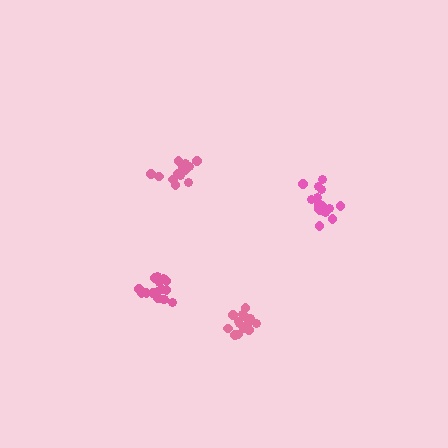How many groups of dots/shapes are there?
There are 4 groups.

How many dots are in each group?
Group 1: 16 dots, Group 2: 14 dots, Group 3: 19 dots, Group 4: 14 dots (63 total).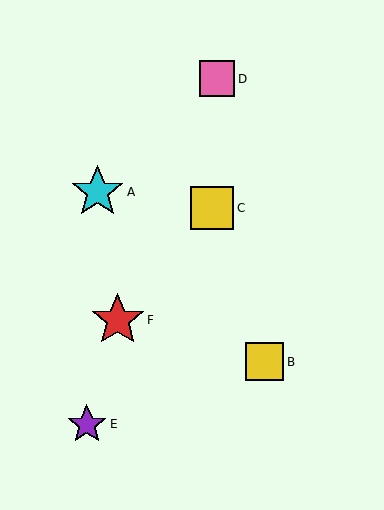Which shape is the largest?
The red star (labeled F) is the largest.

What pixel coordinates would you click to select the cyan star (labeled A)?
Click at (97, 192) to select the cyan star A.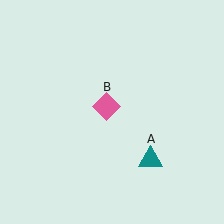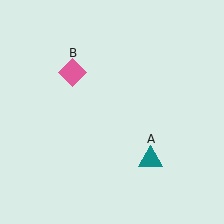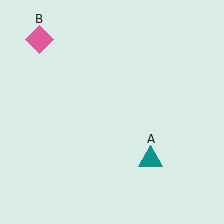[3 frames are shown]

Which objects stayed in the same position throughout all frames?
Teal triangle (object A) remained stationary.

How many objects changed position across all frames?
1 object changed position: pink diamond (object B).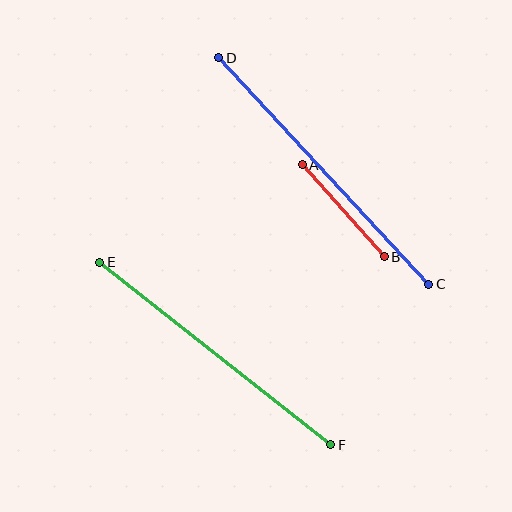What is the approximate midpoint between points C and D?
The midpoint is at approximately (324, 171) pixels.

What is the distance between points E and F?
The distance is approximately 294 pixels.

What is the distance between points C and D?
The distance is approximately 309 pixels.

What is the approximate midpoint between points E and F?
The midpoint is at approximately (215, 353) pixels.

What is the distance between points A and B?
The distance is approximately 123 pixels.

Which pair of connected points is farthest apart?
Points C and D are farthest apart.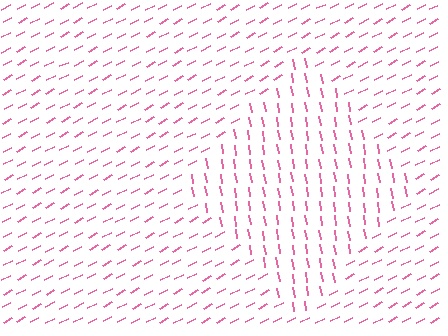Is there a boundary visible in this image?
Yes, there is a texture boundary formed by a change in line orientation.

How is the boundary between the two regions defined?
The boundary is defined purely by a change in line orientation (approximately 71 degrees difference). All lines are the same color and thickness.